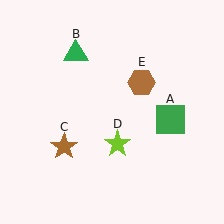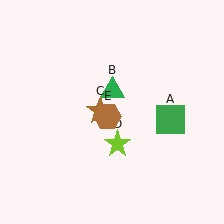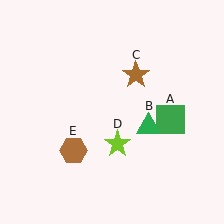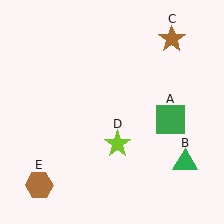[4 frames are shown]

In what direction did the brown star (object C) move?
The brown star (object C) moved up and to the right.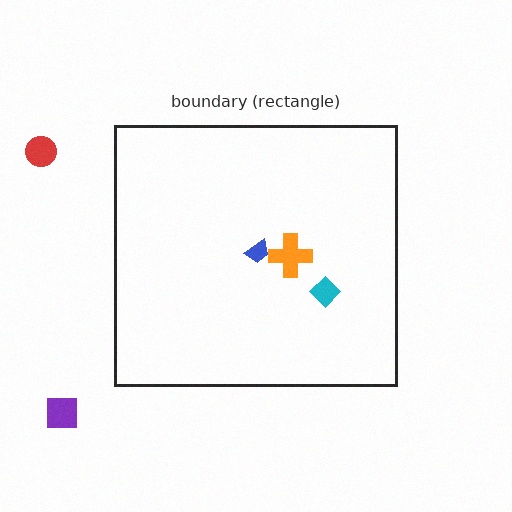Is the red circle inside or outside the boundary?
Outside.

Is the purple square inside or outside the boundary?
Outside.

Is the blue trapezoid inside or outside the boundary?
Inside.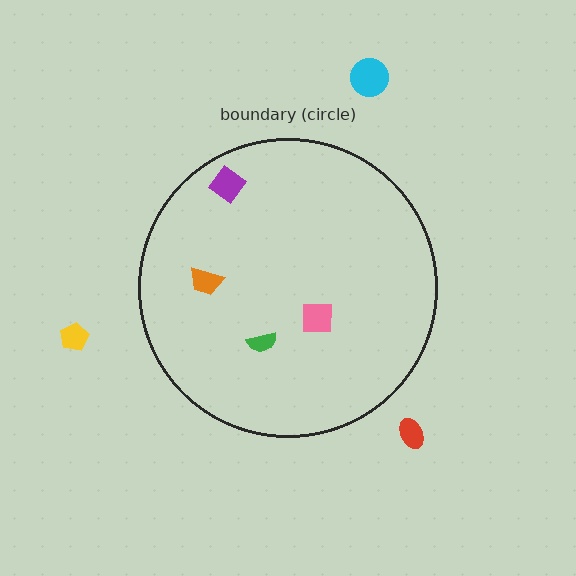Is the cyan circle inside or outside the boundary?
Outside.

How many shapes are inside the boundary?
4 inside, 3 outside.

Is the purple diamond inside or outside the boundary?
Inside.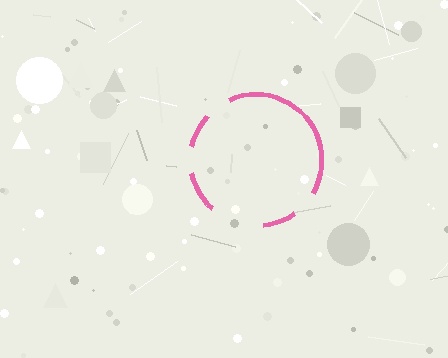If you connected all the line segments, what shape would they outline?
They would outline a circle.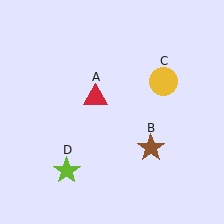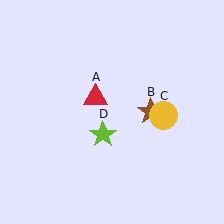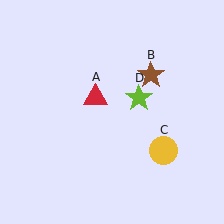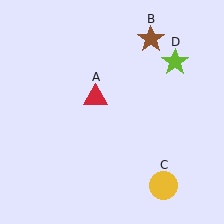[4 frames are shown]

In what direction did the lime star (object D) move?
The lime star (object D) moved up and to the right.